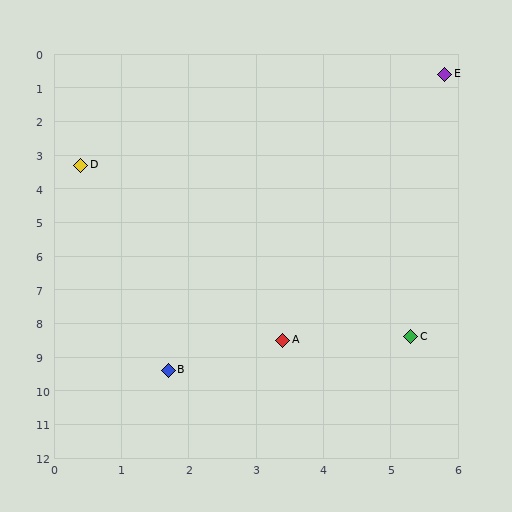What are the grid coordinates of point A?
Point A is at approximately (3.4, 8.5).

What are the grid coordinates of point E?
Point E is at approximately (5.8, 0.6).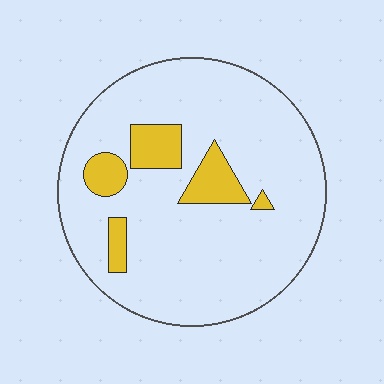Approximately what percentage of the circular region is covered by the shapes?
Approximately 15%.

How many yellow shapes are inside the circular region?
5.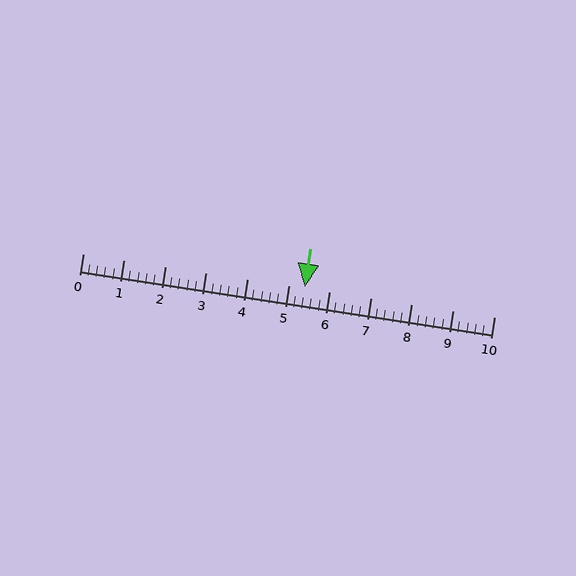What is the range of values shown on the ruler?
The ruler shows values from 0 to 10.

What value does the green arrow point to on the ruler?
The green arrow points to approximately 5.4.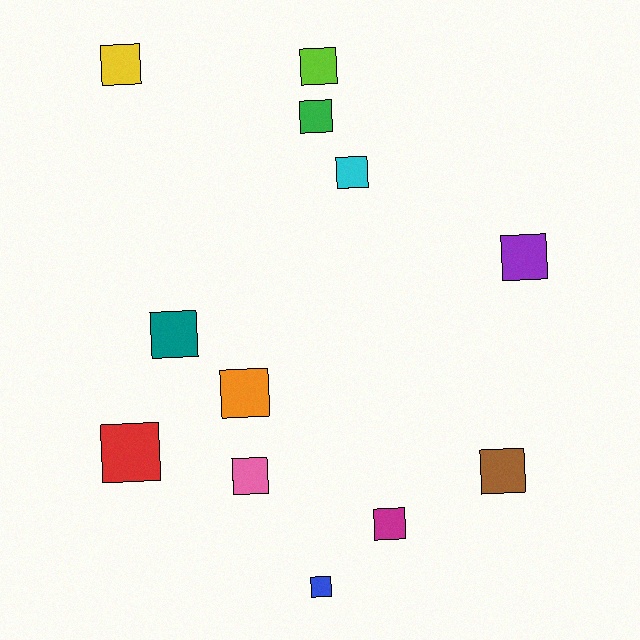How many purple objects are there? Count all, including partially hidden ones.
There is 1 purple object.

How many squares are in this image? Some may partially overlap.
There are 12 squares.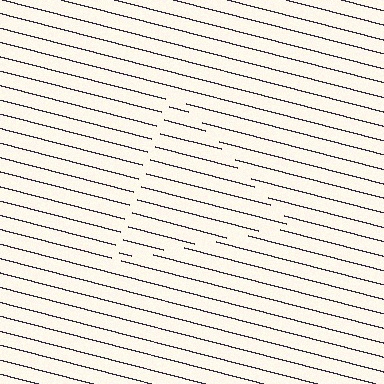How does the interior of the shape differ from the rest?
The interior of the shape contains the same grating, shifted by half a period — the contour is defined by the phase discontinuity where line-ends from the inner and outer gratings abut.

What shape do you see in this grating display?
An illusory triangle. The interior of the shape contains the same grating, shifted by half a period — the contour is defined by the phase discontinuity where line-ends from the inner and outer gratings abut.